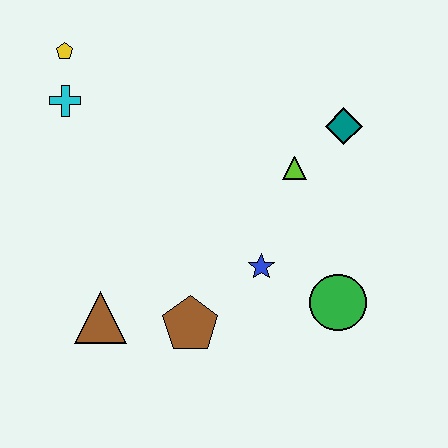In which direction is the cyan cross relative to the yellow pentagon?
The cyan cross is below the yellow pentagon.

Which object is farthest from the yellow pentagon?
The green circle is farthest from the yellow pentagon.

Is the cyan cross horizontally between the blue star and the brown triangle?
No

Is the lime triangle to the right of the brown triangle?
Yes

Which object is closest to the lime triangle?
The teal diamond is closest to the lime triangle.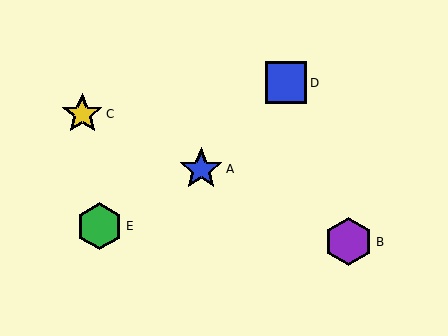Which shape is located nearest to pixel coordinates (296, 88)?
The blue square (labeled D) at (286, 83) is nearest to that location.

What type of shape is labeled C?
Shape C is a yellow star.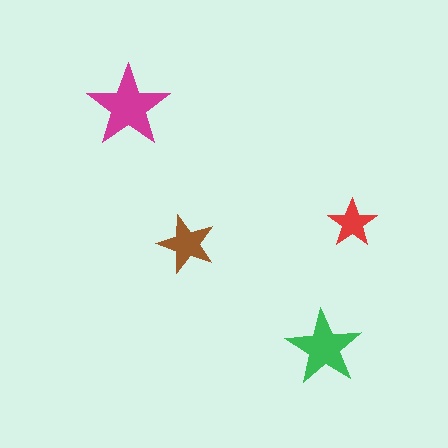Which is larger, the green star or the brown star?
The green one.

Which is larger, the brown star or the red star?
The brown one.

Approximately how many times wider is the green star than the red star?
About 1.5 times wider.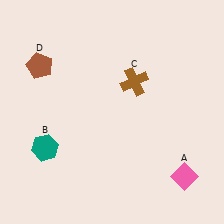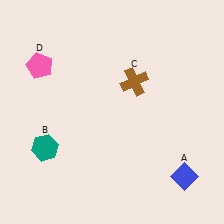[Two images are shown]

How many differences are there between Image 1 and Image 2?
There are 2 differences between the two images.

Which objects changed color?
A changed from pink to blue. D changed from brown to pink.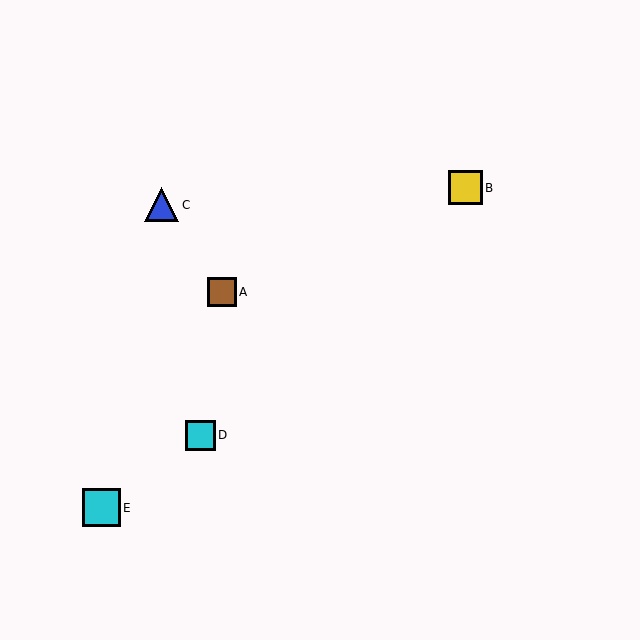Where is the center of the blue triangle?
The center of the blue triangle is at (162, 205).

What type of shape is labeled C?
Shape C is a blue triangle.